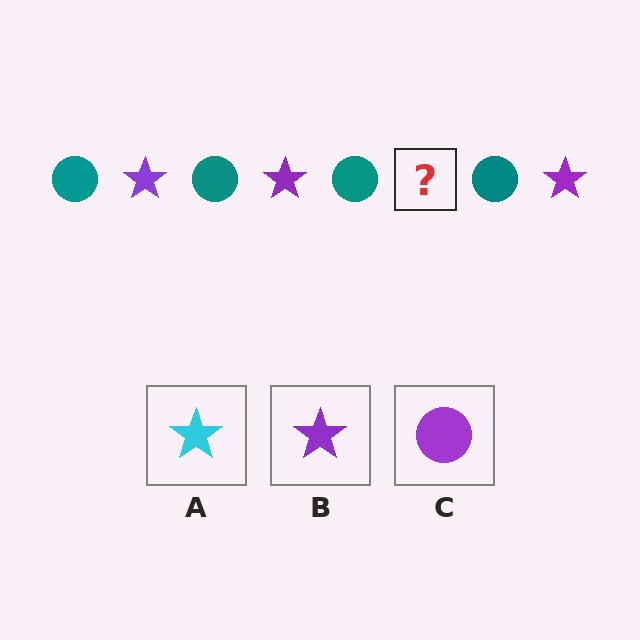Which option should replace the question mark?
Option B.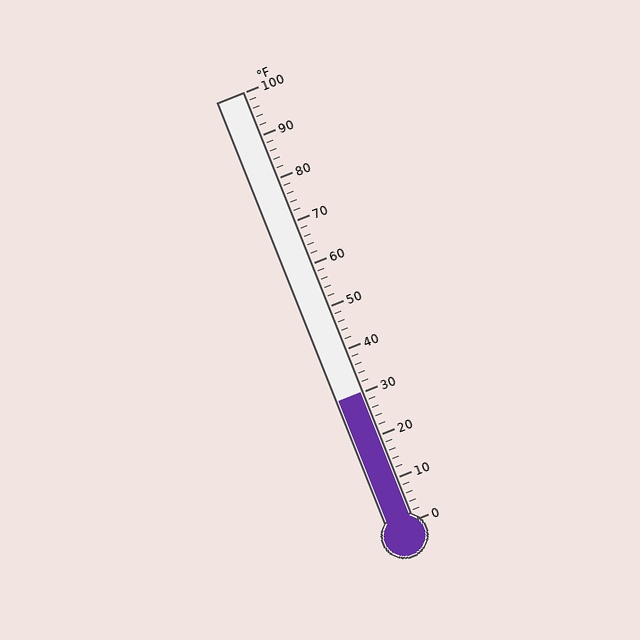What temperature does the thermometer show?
The thermometer shows approximately 30°F.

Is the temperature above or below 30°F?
The temperature is at 30°F.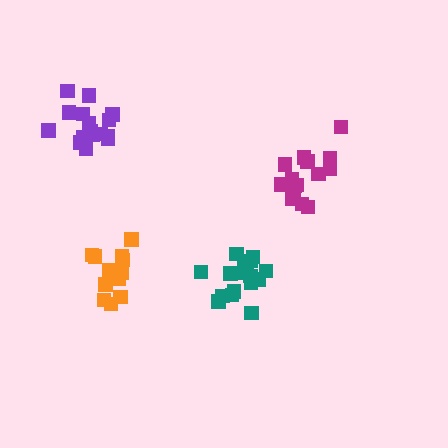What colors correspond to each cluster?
The clusters are colored: purple, magenta, orange, teal.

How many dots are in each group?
Group 1: 16 dots, Group 2: 15 dots, Group 3: 13 dots, Group 4: 18 dots (62 total).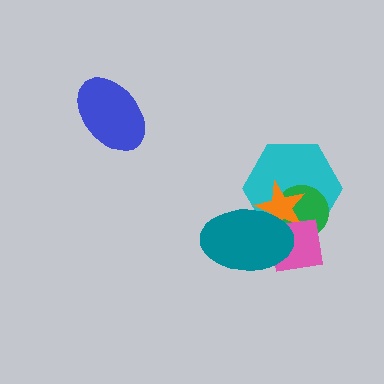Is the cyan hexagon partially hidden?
Yes, it is partially covered by another shape.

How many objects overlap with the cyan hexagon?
4 objects overlap with the cyan hexagon.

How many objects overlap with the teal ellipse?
4 objects overlap with the teal ellipse.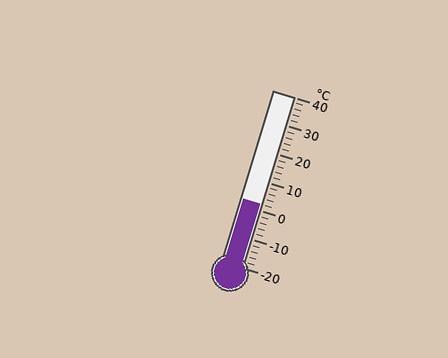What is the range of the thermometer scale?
The thermometer scale ranges from -20°C to 40°C.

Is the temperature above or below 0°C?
The temperature is above 0°C.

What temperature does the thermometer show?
The thermometer shows approximately 2°C.